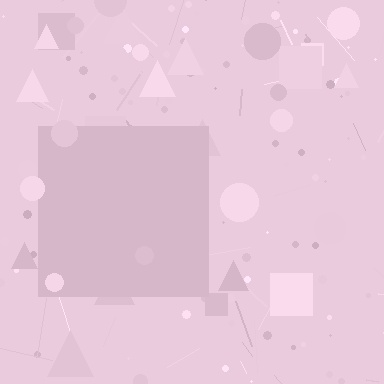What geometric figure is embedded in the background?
A square is embedded in the background.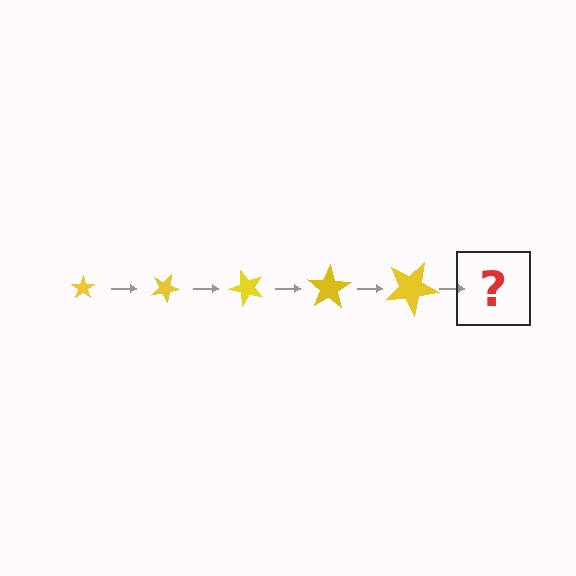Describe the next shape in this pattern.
It should be a star, larger than the previous one and rotated 125 degrees from the start.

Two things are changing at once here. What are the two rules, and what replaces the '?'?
The two rules are that the star grows larger each step and it rotates 25 degrees each step. The '?' should be a star, larger than the previous one and rotated 125 degrees from the start.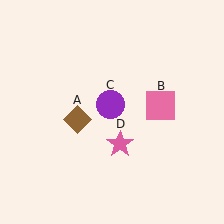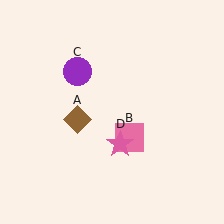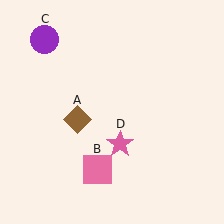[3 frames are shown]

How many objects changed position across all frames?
2 objects changed position: pink square (object B), purple circle (object C).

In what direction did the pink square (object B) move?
The pink square (object B) moved down and to the left.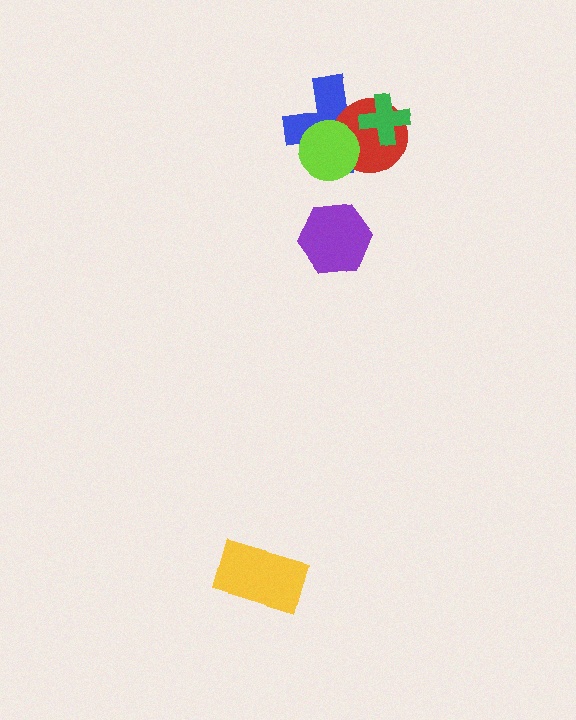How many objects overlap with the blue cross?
3 objects overlap with the blue cross.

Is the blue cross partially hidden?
Yes, it is partially covered by another shape.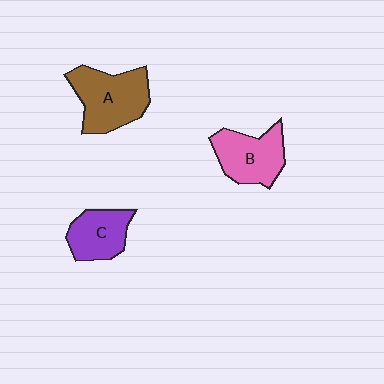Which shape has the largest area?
Shape A (brown).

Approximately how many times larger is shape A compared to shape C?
Approximately 1.5 times.